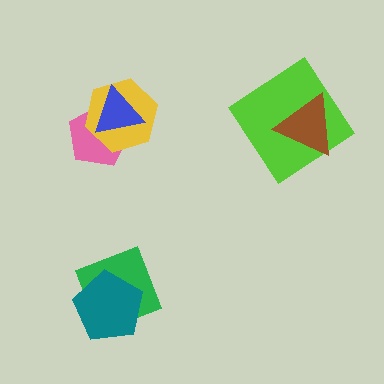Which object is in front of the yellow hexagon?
The blue triangle is in front of the yellow hexagon.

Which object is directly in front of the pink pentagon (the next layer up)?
The yellow hexagon is directly in front of the pink pentagon.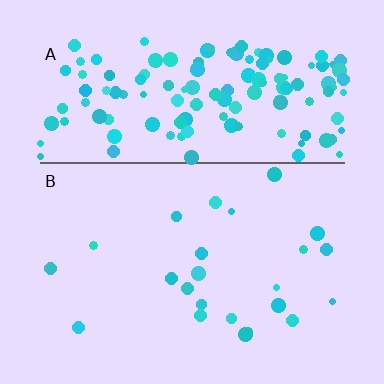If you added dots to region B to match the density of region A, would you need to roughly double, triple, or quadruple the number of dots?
Approximately quadruple.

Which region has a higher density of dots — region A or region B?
A (the top).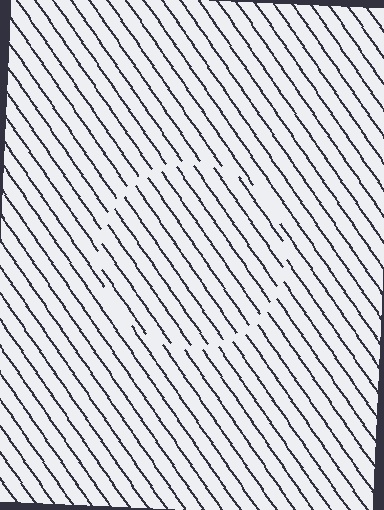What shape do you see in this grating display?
An illusory circle. The interior of the shape contains the same grating, shifted by half a period — the contour is defined by the phase discontinuity where line-ends from the inner and outer gratings abut.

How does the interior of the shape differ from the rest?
The interior of the shape contains the same grating, shifted by half a period — the contour is defined by the phase discontinuity where line-ends from the inner and outer gratings abut.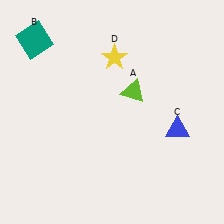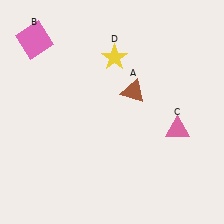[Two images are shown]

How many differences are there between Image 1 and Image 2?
There are 3 differences between the two images.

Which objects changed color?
A changed from lime to brown. B changed from teal to pink. C changed from blue to pink.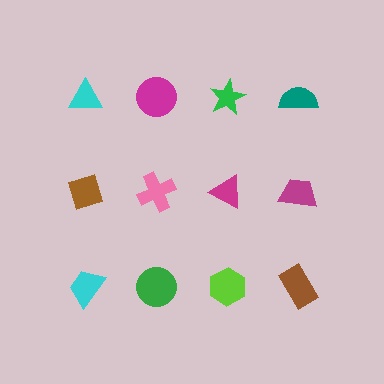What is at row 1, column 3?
A green star.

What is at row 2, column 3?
A magenta triangle.